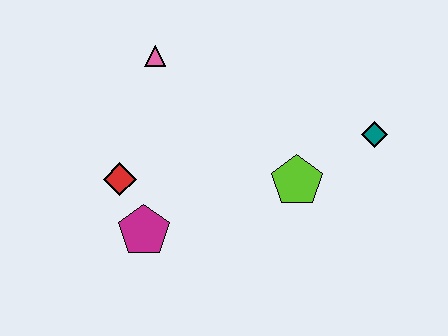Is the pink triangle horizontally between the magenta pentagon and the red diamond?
No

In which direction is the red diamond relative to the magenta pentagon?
The red diamond is above the magenta pentagon.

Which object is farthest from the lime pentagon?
The pink triangle is farthest from the lime pentagon.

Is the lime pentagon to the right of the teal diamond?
No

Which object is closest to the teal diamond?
The lime pentagon is closest to the teal diamond.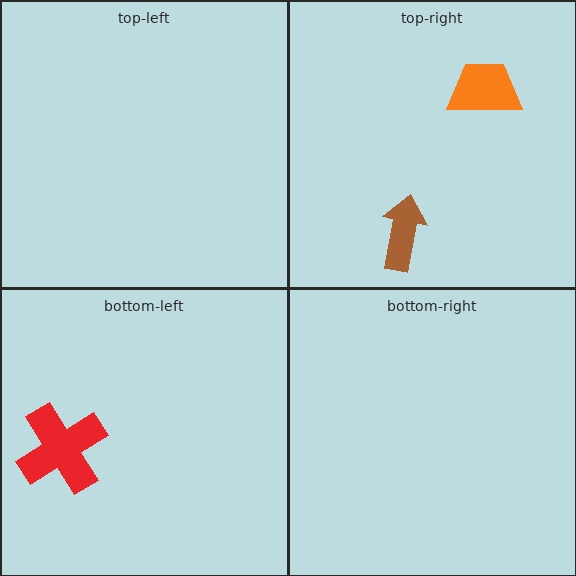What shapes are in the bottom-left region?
The red cross.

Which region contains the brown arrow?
The top-right region.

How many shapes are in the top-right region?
2.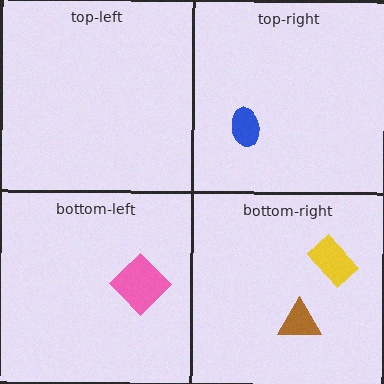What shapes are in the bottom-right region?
The yellow rectangle, the brown triangle.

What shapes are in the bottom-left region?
The pink diamond.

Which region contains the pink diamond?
The bottom-left region.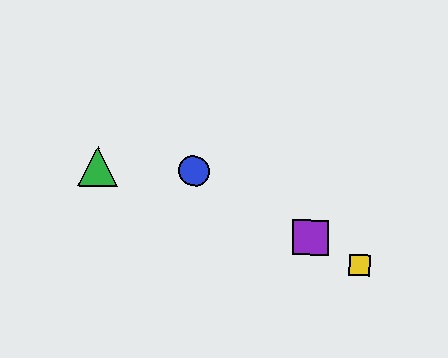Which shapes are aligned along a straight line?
The red triangle, the blue circle, the yellow square, the purple square are aligned along a straight line.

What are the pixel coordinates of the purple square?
The purple square is at (311, 238).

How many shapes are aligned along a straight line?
4 shapes (the red triangle, the blue circle, the yellow square, the purple square) are aligned along a straight line.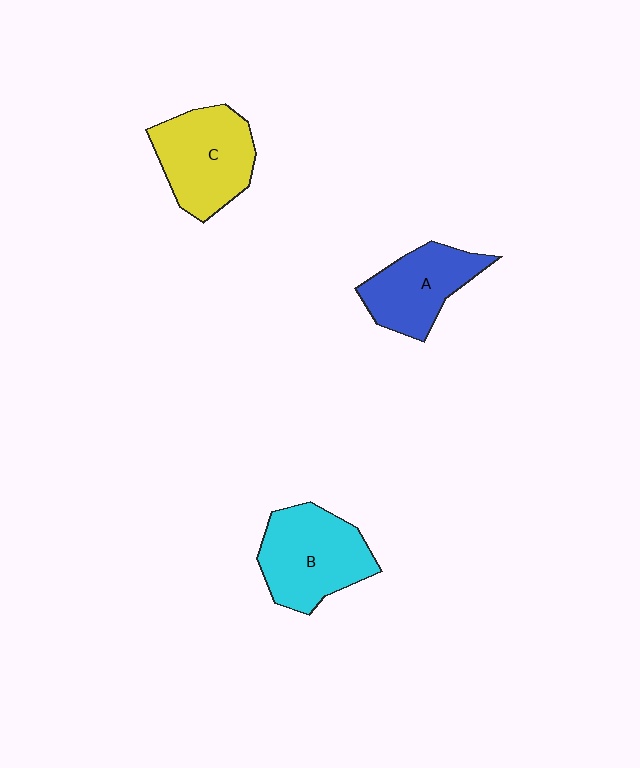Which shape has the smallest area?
Shape A (blue).